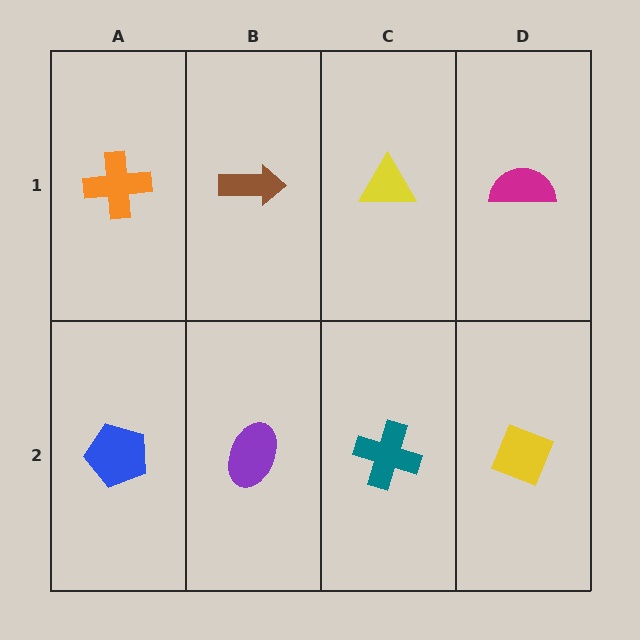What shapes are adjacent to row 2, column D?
A magenta semicircle (row 1, column D), a teal cross (row 2, column C).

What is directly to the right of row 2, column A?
A purple ellipse.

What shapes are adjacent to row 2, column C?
A yellow triangle (row 1, column C), a purple ellipse (row 2, column B), a yellow diamond (row 2, column D).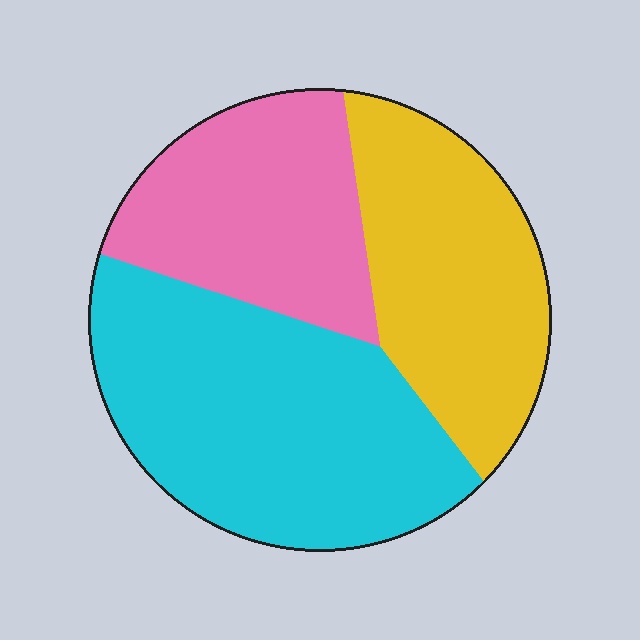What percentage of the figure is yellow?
Yellow covers 30% of the figure.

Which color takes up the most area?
Cyan, at roughly 45%.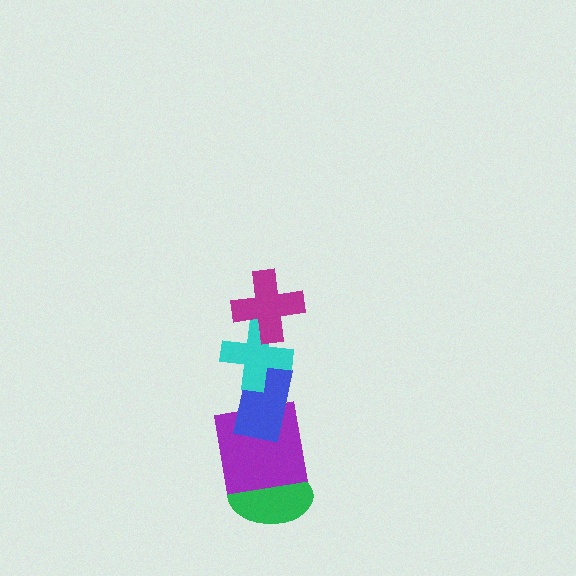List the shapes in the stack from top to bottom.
From top to bottom: the magenta cross, the cyan cross, the blue rectangle, the purple square, the green ellipse.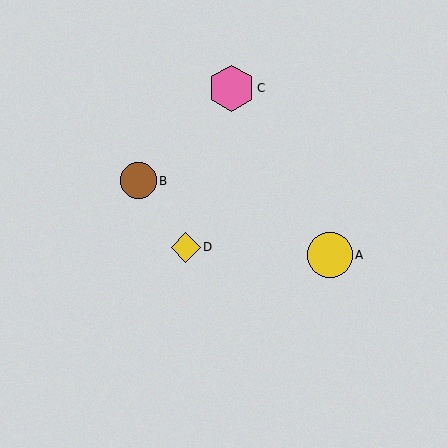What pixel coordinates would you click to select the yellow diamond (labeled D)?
Click at (186, 248) to select the yellow diamond D.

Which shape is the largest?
The pink hexagon (labeled C) is the largest.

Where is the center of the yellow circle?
The center of the yellow circle is at (330, 255).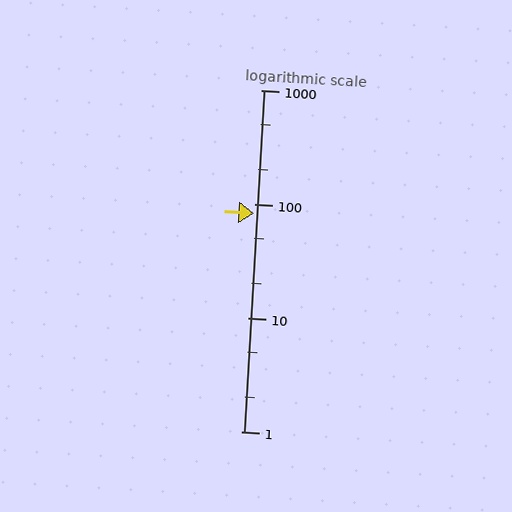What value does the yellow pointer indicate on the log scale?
The pointer indicates approximately 82.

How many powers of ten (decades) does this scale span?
The scale spans 3 decades, from 1 to 1000.